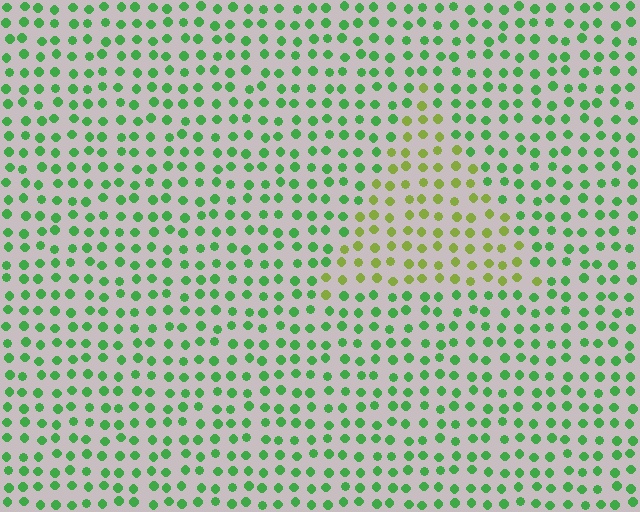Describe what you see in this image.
The image is filled with small green elements in a uniform arrangement. A triangle-shaped region is visible where the elements are tinted to a slightly different hue, forming a subtle color boundary.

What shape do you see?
I see a triangle.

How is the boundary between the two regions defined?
The boundary is defined purely by a slight shift in hue (about 43 degrees). Spacing, size, and orientation are identical on both sides.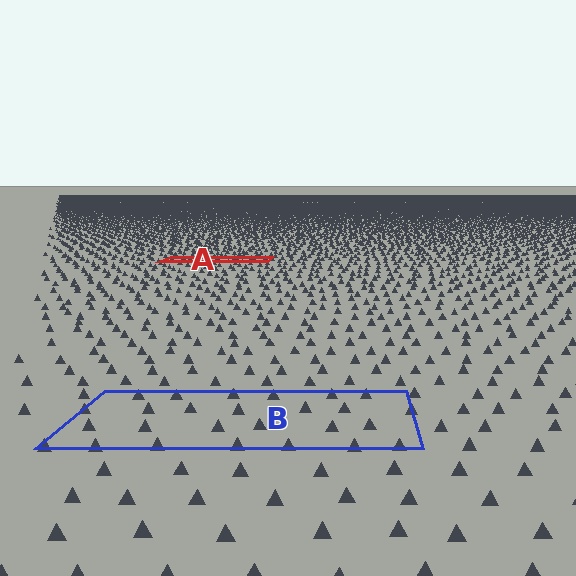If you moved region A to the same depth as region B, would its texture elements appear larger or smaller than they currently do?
They would appear larger. At a closer depth, the same texture elements are projected at a bigger on-screen size.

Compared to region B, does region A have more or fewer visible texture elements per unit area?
Region A has more texture elements per unit area — they are packed more densely because it is farther away.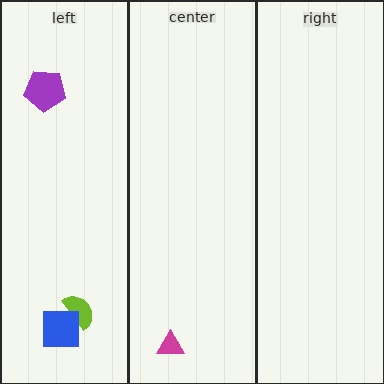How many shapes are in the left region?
3.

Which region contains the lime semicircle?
The left region.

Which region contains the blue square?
The left region.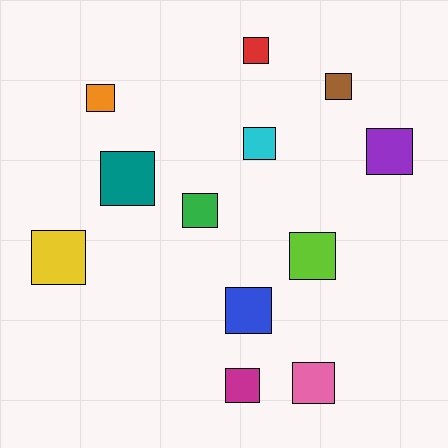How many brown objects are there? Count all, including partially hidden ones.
There is 1 brown object.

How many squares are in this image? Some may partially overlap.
There are 12 squares.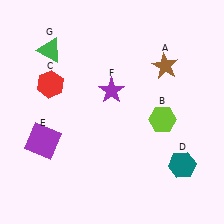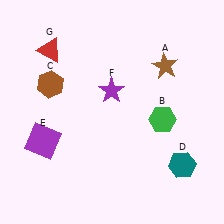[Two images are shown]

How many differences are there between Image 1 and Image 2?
There are 3 differences between the two images.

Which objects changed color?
B changed from lime to green. C changed from red to brown. G changed from green to red.